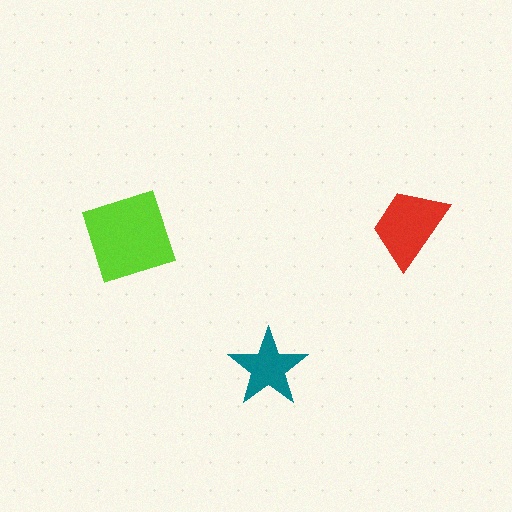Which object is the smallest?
The teal star.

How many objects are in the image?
There are 3 objects in the image.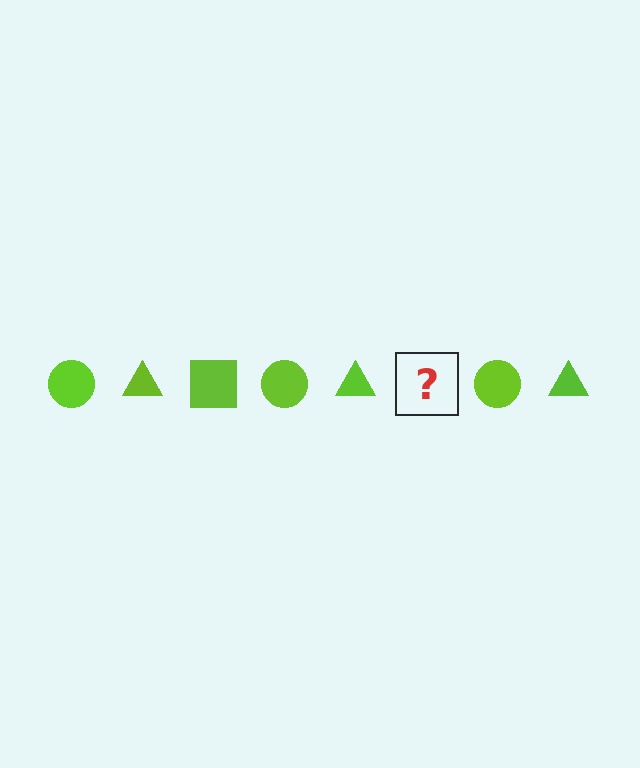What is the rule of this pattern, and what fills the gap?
The rule is that the pattern cycles through circle, triangle, square shapes in lime. The gap should be filled with a lime square.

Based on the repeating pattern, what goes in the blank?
The blank should be a lime square.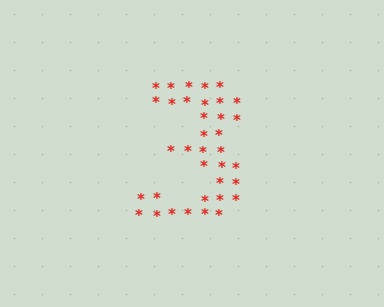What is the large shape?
The large shape is the digit 3.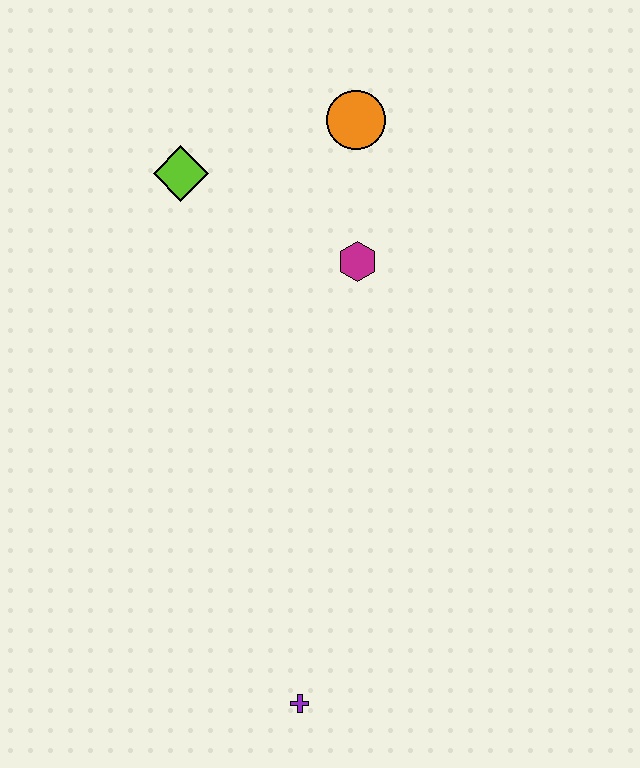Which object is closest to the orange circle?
The magenta hexagon is closest to the orange circle.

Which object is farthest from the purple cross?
The orange circle is farthest from the purple cross.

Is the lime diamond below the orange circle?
Yes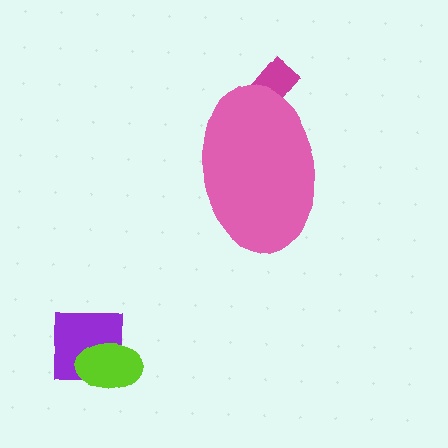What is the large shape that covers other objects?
A pink ellipse.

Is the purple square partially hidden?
No, the purple square is fully visible.